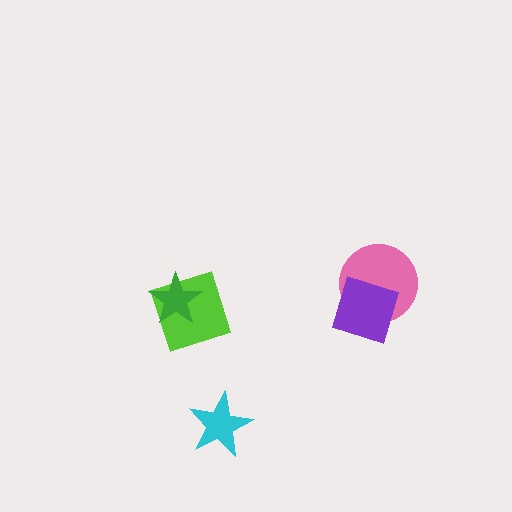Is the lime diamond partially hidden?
Yes, it is partially covered by another shape.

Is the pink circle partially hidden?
Yes, it is partially covered by another shape.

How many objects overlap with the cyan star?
0 objects overlap with the cyan star.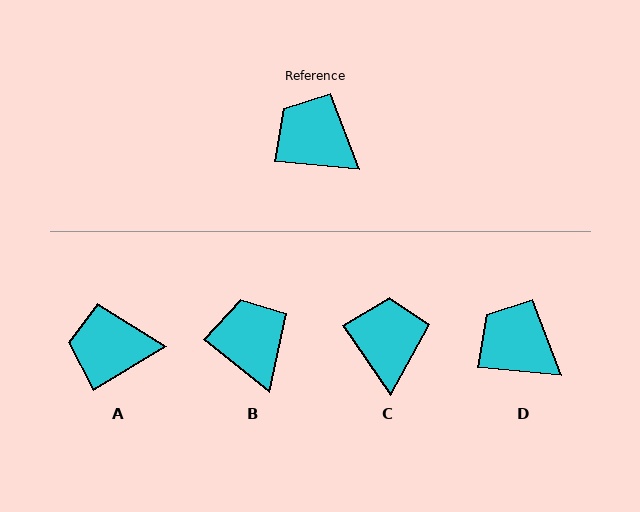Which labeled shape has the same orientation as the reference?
D.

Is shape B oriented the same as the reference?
No, it is off by about 34 degrees.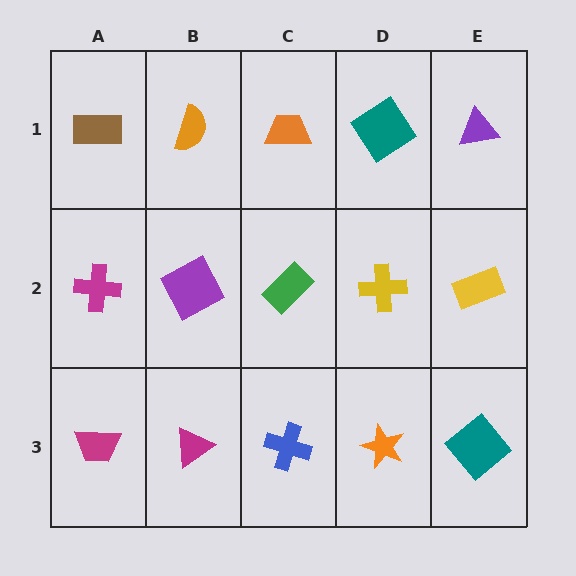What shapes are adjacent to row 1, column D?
A yellow cross (row 2, column D), an orange trapezoid (row 1, column C), a purple triangle (row 1, column E).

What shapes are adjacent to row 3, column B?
A purple square (row 2, column B), a magenta trapezoid (row 3, column A), a blue cross (row 3, column C).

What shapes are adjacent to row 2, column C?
An orange trapezoid (row 1, column C), a blue cross (row 3, column C), a purple square (row 2, column B), a yellow cross (row 2, column D).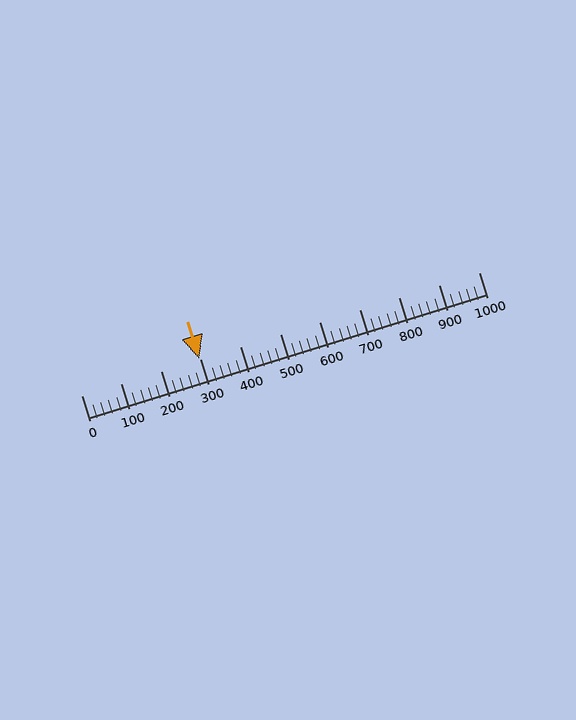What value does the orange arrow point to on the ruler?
The orange arrow points to approximately 296.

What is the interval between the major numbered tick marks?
The major tick marks are spaced 100 units apart.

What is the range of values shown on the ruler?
The ruler shows values from 0 to 1000.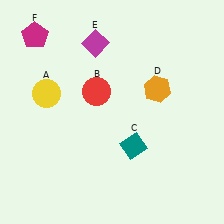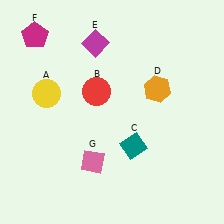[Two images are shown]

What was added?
A pink diamond (G) was added in Image 2.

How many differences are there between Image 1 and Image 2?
There is 1 difference between the two images.